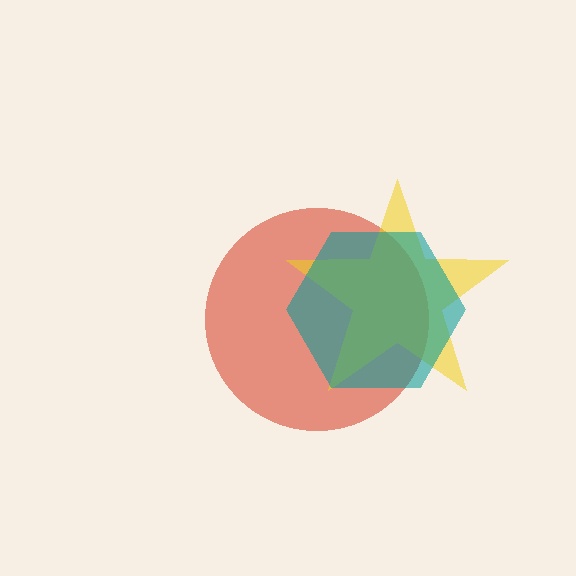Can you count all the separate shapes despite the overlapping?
Yes, there are 3 separate shapes.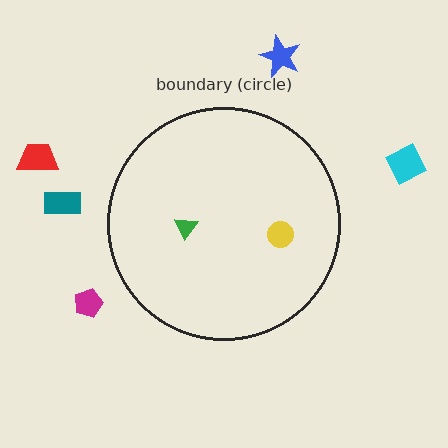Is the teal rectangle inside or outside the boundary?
Outside.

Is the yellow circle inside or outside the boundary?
Inside.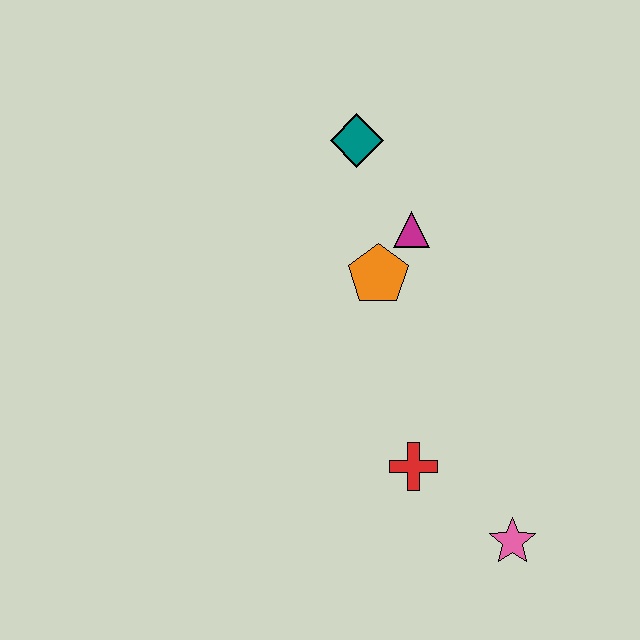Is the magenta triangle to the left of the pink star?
Yes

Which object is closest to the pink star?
The red cross is closest to the pink star.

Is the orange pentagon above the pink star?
Yes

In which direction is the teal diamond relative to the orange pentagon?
The teal diamond is above the orange pentagon.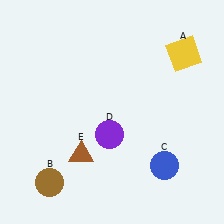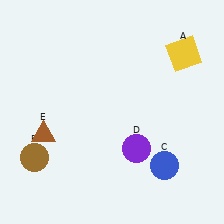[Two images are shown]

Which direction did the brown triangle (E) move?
The brown triangle (E) moved left.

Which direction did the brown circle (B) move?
The brown circle (B) moved up.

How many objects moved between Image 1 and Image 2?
3 objects moved between the two images.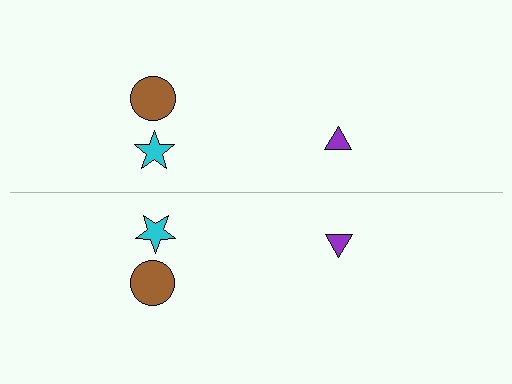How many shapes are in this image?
There are 6 shapes in this image.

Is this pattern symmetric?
Yes, this pattern has bilateral (reflection) symmetry.